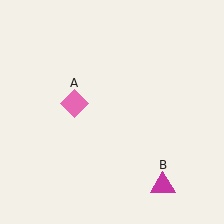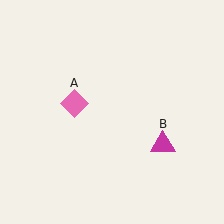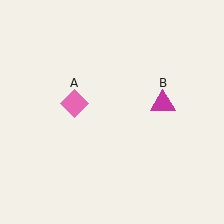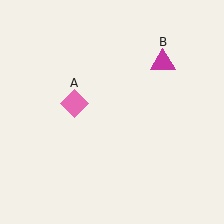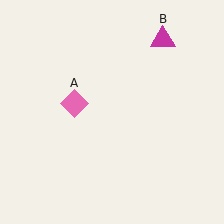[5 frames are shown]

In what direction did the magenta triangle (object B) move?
The magenta triangle (object B) moved up.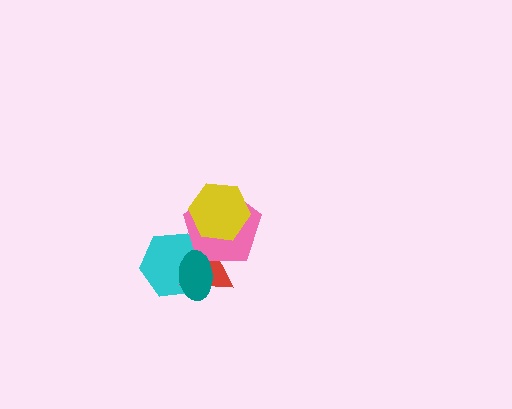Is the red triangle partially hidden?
Yes, it is partially covered by another shape.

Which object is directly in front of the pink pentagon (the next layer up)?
The yellow hexagon is directly in front of the pink pentagon.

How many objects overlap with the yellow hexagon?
1 object overlaps with the yellow hexagon.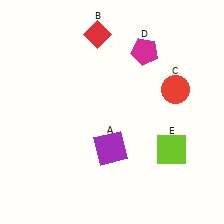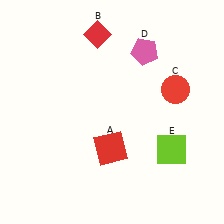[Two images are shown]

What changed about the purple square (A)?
In Image 1, A is purple. In Image 2, it changed to red.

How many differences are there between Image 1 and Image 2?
There are 2 differences between the two images.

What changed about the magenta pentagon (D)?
In Image 1, D is magenta. In Image 2, it changed to pink.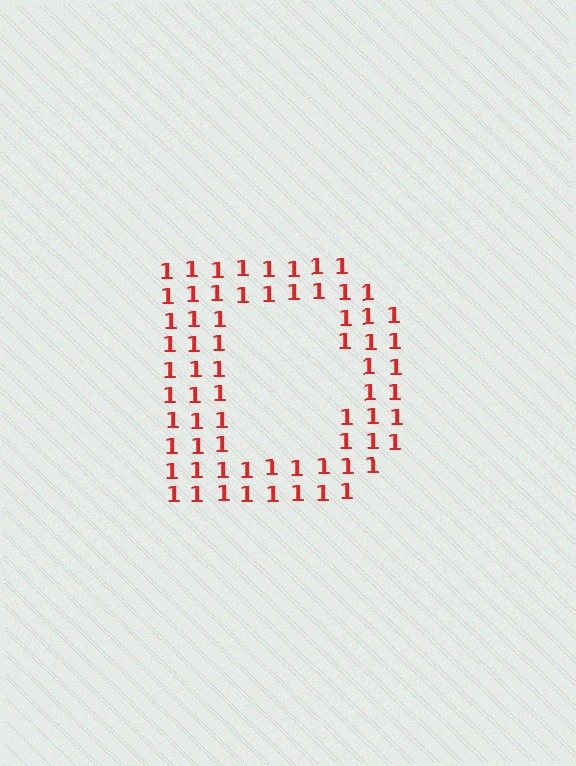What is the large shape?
The large shape is the letter D.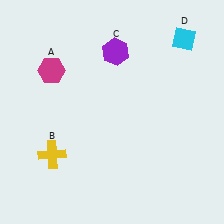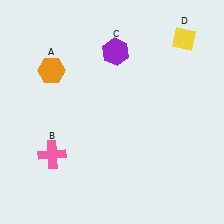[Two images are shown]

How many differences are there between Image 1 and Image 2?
There are 3 differences between the two images.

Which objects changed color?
A changed from magenta to orange. B changed from yellow to pink. D changed from cyan to yellow.